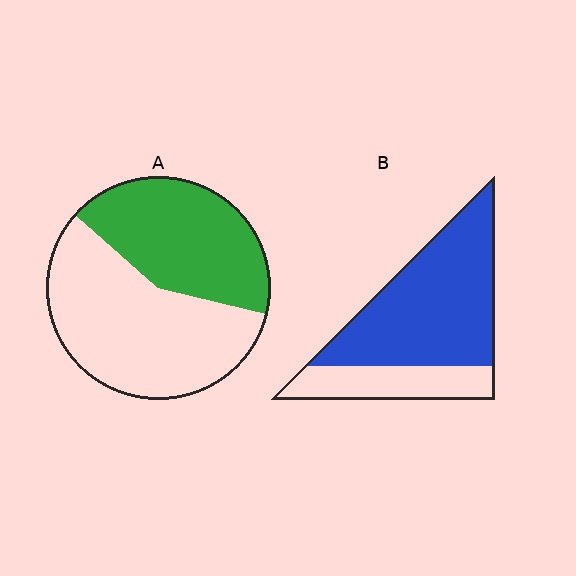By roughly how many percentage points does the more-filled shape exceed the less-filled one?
By roughly 30 percentage points (B over A).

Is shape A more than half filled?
No.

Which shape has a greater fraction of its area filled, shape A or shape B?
Shape B.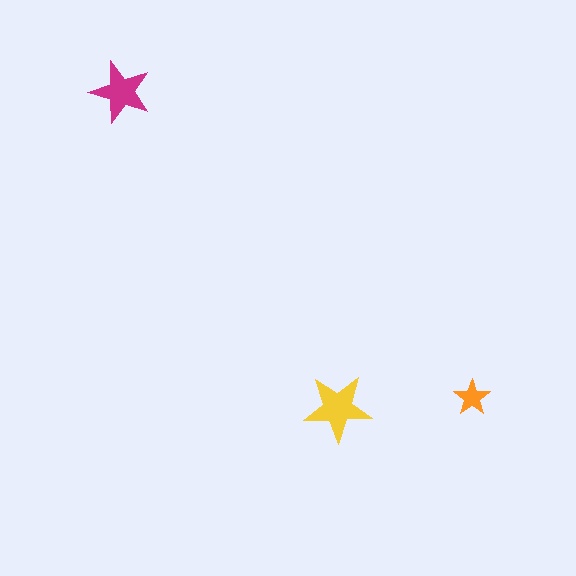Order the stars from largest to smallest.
the yellow one, the magenta one, the orange one.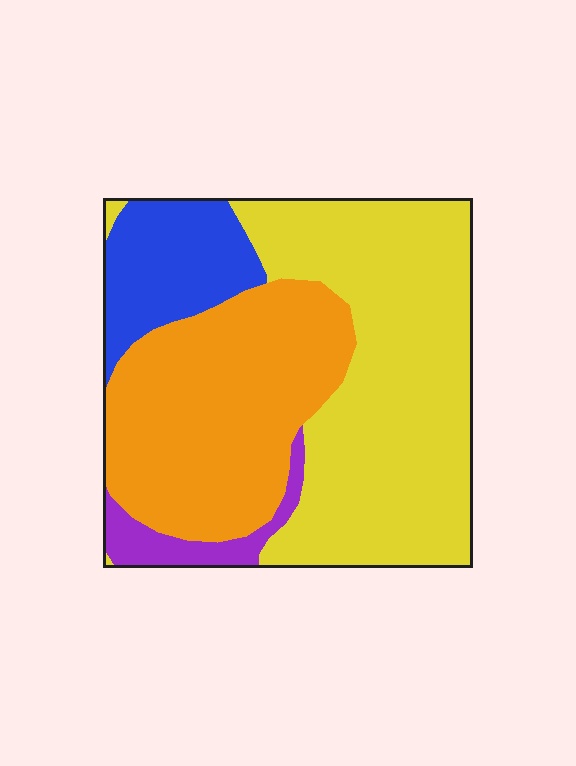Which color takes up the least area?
Purple, at roughly 5%.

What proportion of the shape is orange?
Orange takes up about one third (1/3) of the shape.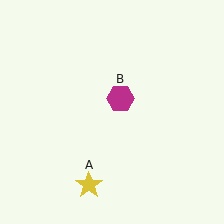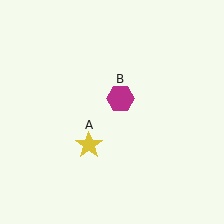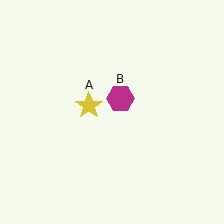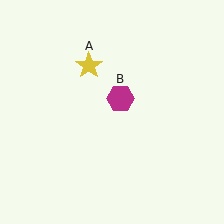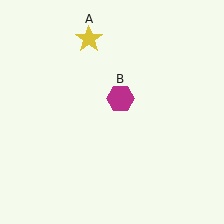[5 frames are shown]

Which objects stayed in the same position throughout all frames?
Magenta hexagon (object B) remained stationary.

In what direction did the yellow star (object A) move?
The yellow star (object A) moved up.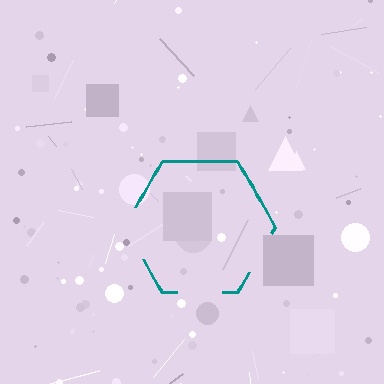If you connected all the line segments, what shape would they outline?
They would outline a hexagon.